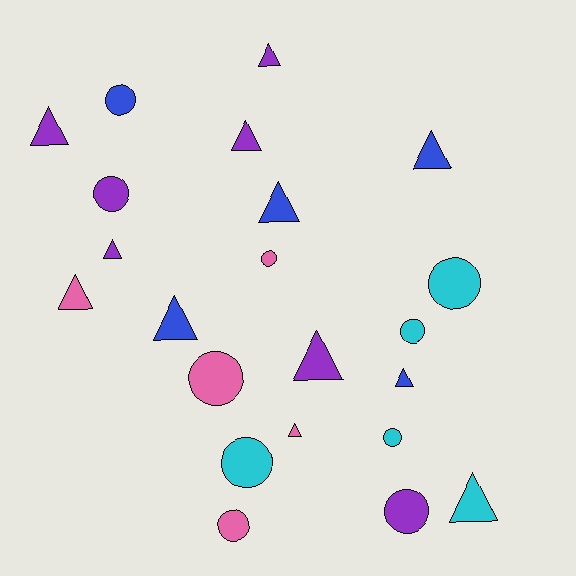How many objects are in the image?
There are 22 objects.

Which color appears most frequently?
Purple, with 7 objects.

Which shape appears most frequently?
Triangle, with 12 objects.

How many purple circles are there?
There are 2 purple circles.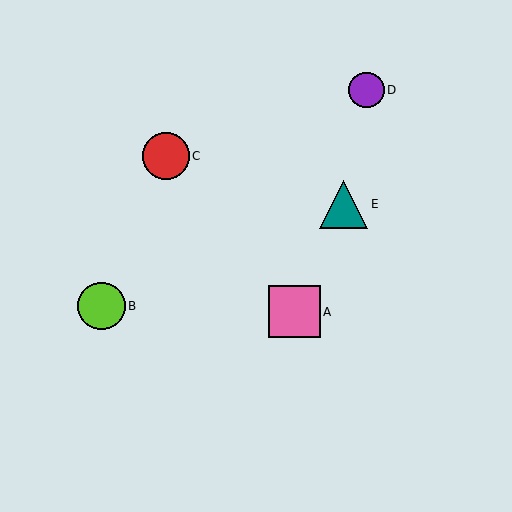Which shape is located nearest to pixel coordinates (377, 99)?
The purple circle (labeled D) at (366, 90) is nearest to that location.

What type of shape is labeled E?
Shape E is a teal triangle.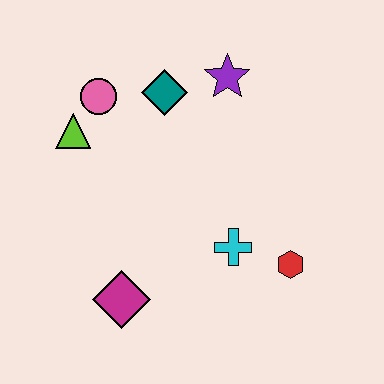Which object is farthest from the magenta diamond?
The purple star is farthest from the magenta diamond.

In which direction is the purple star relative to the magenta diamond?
The purple star is above the magenta diamond.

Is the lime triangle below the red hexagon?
No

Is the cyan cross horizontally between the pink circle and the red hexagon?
Yes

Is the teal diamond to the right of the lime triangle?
Yes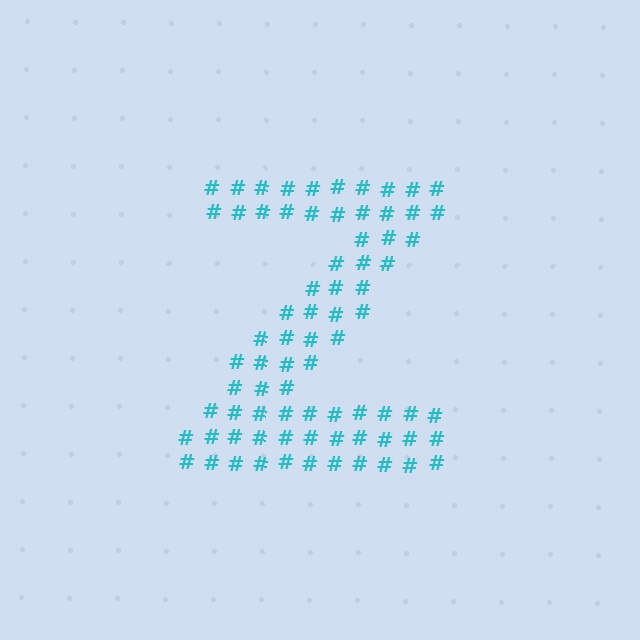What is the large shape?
The large shape is the letter Z.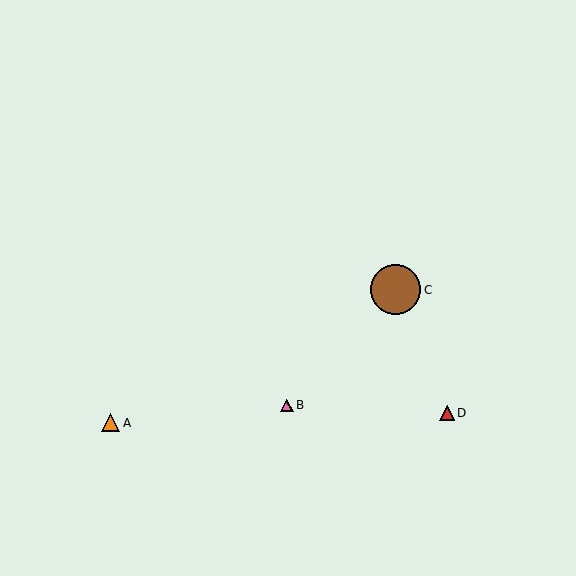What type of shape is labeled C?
Shape C is a brown circle.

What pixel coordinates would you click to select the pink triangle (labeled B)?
Click at (287, 405) to select the pink triangle B.